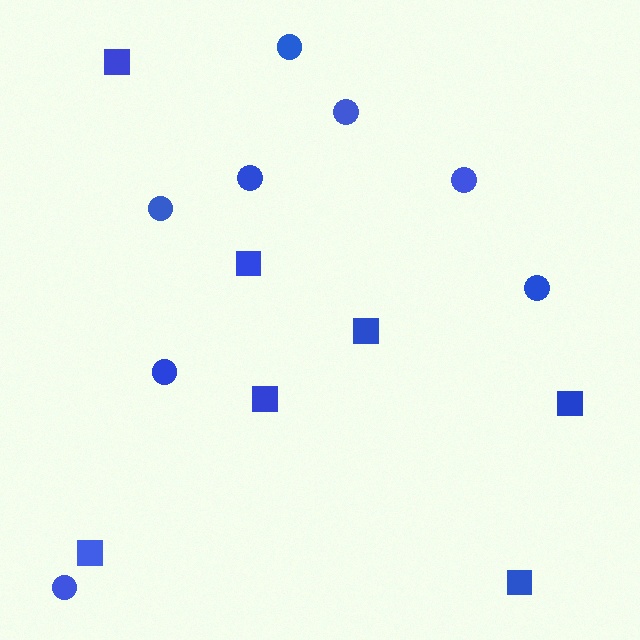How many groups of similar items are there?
There are 2 groups: one group of circles (8) and one group of squares (7).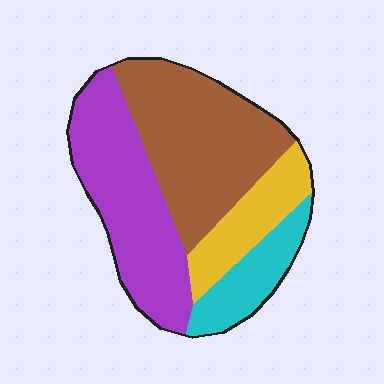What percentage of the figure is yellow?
Yellow covers around 15% of the figure.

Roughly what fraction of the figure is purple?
Purple covers around 35% of the figure.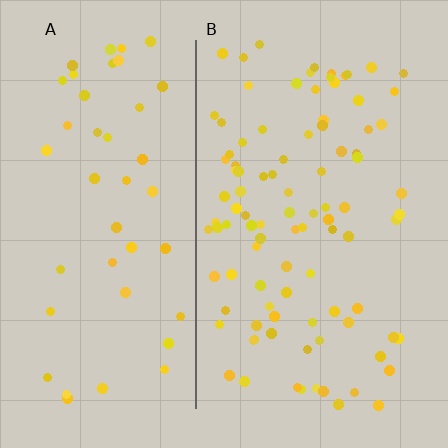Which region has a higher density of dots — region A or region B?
B (the right).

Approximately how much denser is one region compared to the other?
Approximately 2.1× — region B over region A.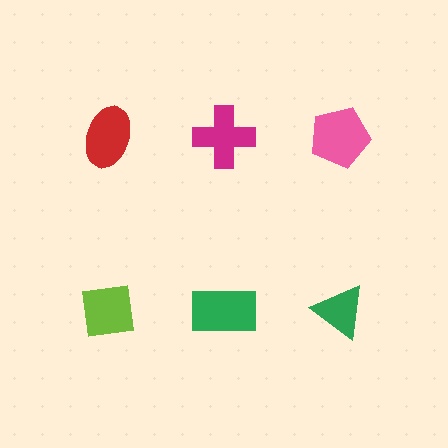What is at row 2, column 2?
A green rectangle.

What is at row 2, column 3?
A green triangle.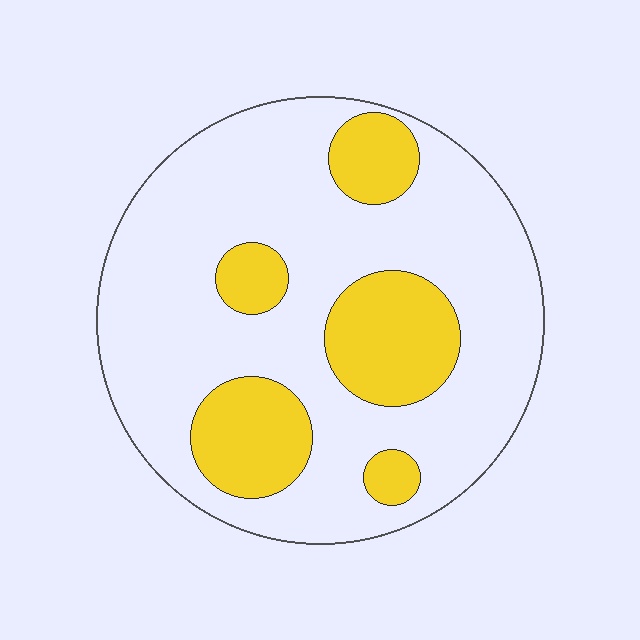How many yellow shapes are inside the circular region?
5.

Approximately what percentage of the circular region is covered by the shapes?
Approximately 25%.